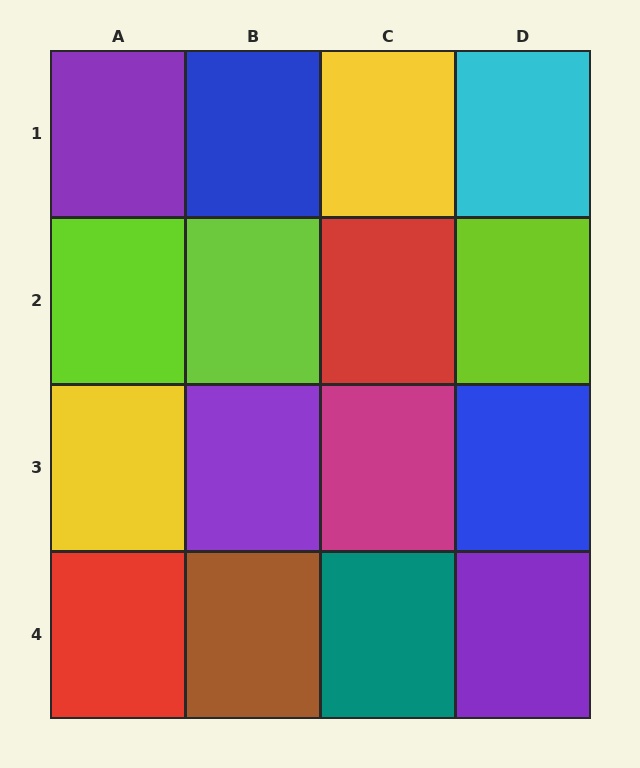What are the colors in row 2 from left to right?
Lime, lime, red, lime.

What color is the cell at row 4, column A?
Red.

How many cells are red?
2 cells are red.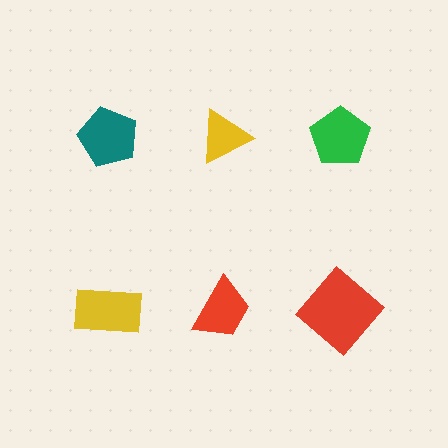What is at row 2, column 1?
A yellow rectangle.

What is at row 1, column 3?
A green pentagon.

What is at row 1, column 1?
A teal pentagon.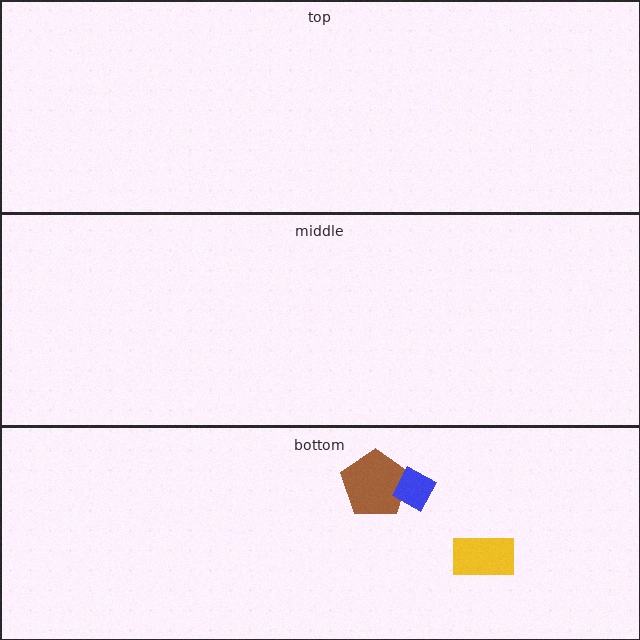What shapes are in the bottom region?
The yellow rectangle, the brown pentagon, the blue diamond.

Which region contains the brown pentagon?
The bottom region.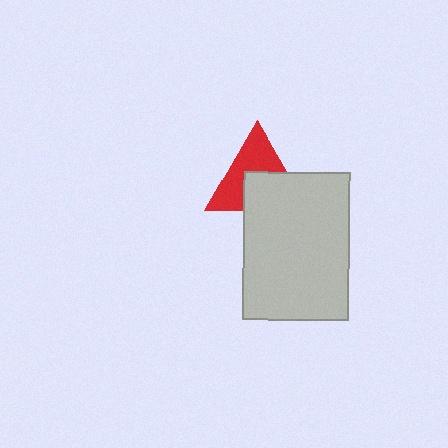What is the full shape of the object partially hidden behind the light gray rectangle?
The partially hidden object is a red triangle.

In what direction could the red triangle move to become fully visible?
The red triangle could move up. That would shift it out from behind the light gray rectangle entirely.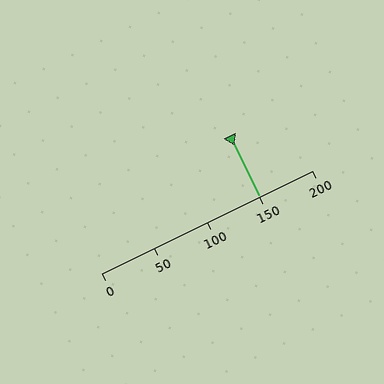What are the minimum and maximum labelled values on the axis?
The axis runs from 0 to 200.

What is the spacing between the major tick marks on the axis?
The major ticks are spaced 50 apart.